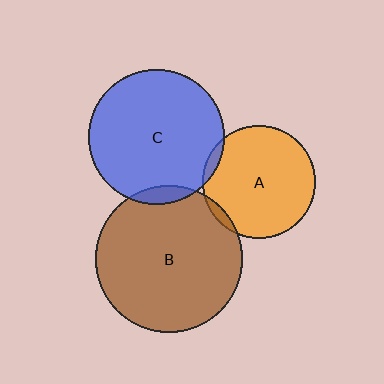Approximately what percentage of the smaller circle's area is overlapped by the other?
Approximately 5%.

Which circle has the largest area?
Circle B (brown).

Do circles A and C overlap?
Yes.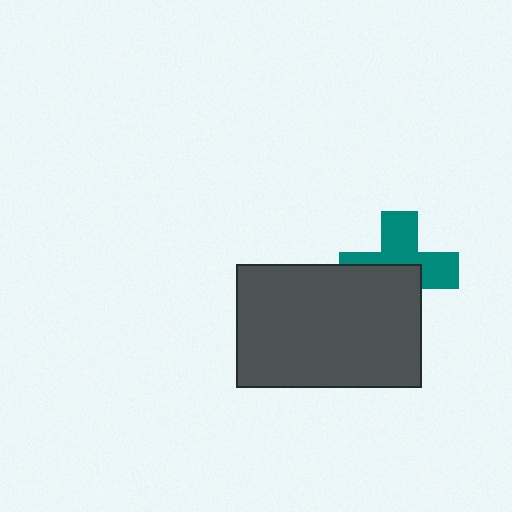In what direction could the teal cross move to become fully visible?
The teal cross could move up. That would shift it out from behind the dark gray rectangle entirely.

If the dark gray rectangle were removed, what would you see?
You would see the complete teal cross.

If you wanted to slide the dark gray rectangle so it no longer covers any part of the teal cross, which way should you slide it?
Slide it down — that is the most direct way to separate the two shapes.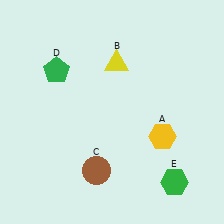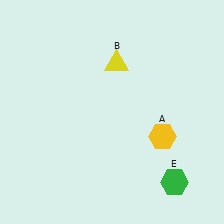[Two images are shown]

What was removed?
The brown circle (C), the green pentagon (D) were removed in Image 2.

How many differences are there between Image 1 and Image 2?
There are 2 differences between the two images.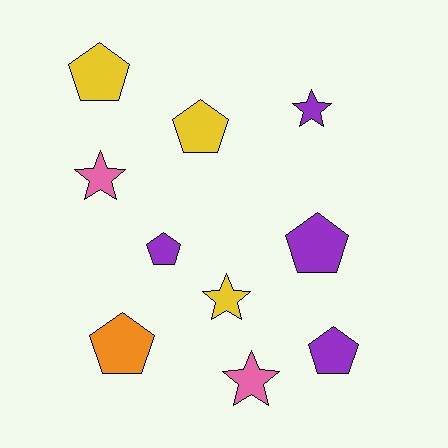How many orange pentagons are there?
There is 1 orange pentagon.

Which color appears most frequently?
Purple, with 4 objects.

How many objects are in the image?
There are 10 objects.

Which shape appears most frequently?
Pentagon, with 6 objects.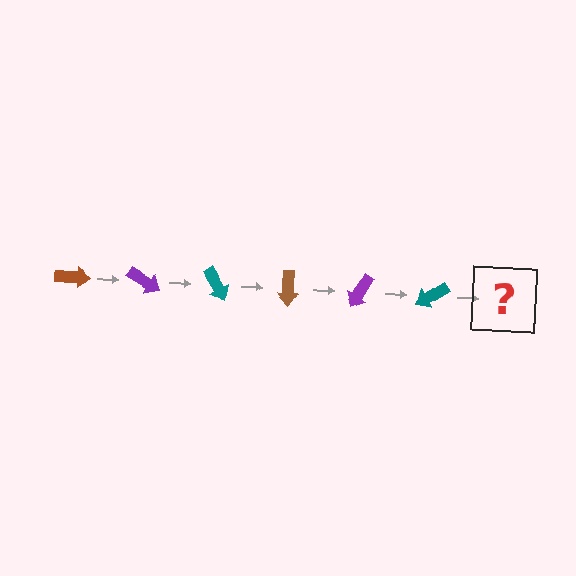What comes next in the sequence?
The next element should be a brown arrow, rotated 180 degrees from the start.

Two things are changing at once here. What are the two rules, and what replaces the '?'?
The two rules are that it rotates 30 degrees each step and the color cycles through brown, purple, and teal. The '?' should be a brown arrow, rotated 180 degrees from the start.